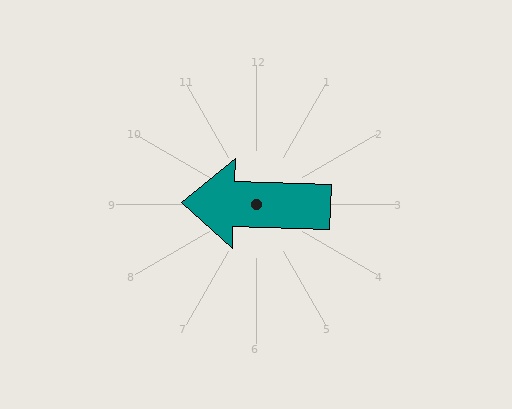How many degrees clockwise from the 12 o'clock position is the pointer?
Approximately 272 degrees.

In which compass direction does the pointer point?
West.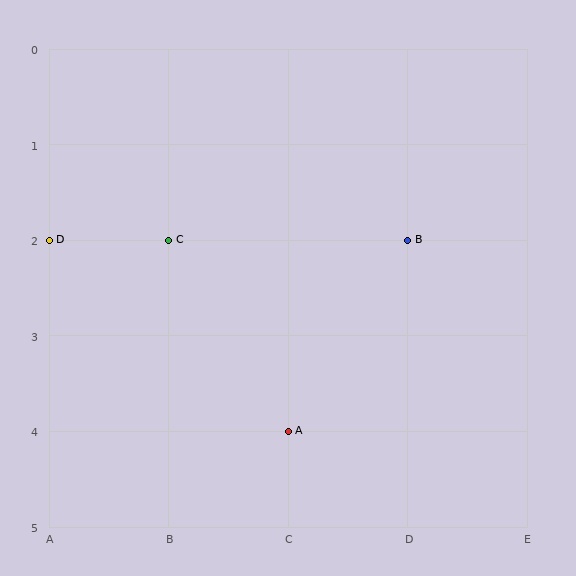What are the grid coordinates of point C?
Point C is at grid coordinates (B, 2).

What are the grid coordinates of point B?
Point B is at grid coordinates (D, 2).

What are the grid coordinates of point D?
Point D is at grid coordinates (A, 2).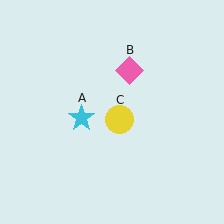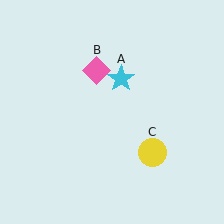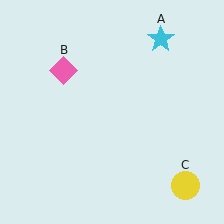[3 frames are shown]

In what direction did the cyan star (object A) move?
The cyan star (object A) moved up and to the right.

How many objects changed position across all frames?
3 objects changed position: cyan star (object A), pink diamond (object B), yellow circle (object C).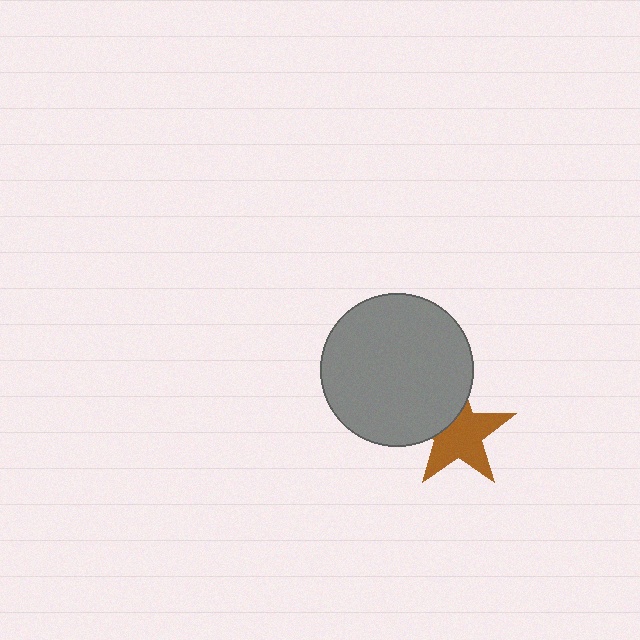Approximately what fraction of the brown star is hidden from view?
Roughly 31% of the brown star is hidden behind the gray circle.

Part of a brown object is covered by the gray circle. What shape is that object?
It is a star.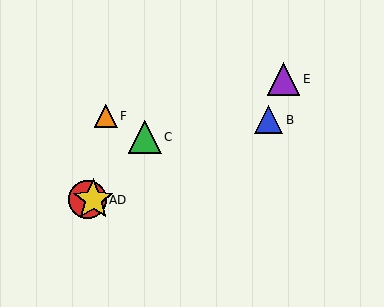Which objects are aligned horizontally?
Objects A, D are aligned horizontally.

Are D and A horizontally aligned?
Yes, both are at y≈200.